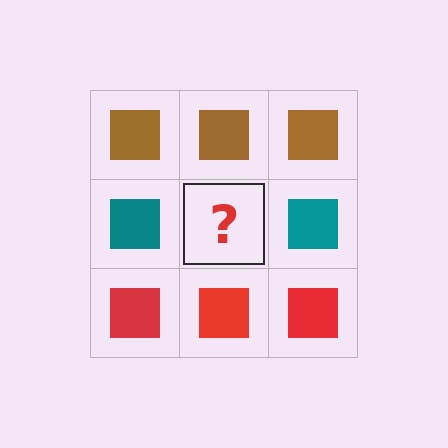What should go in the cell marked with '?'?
The missing cell should contain a teal square.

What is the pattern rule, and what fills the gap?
The rule is that each row has a consistent color. The gap should be filled with a teal square.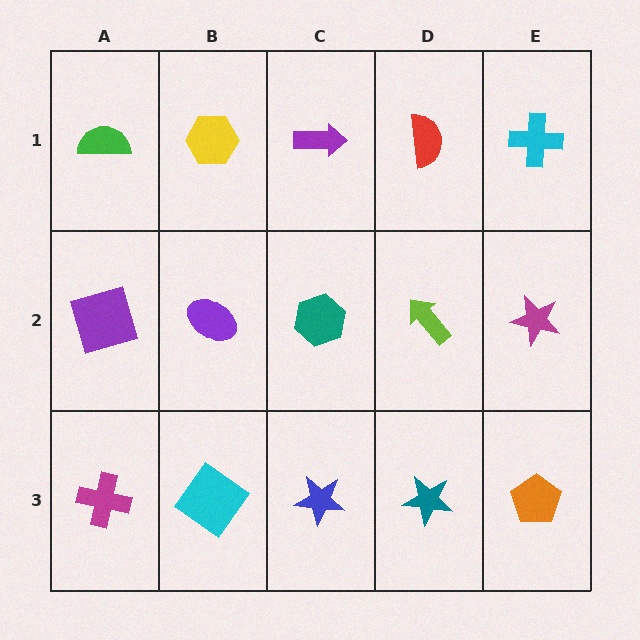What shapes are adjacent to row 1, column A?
A purple square (row 2, column A), a yellow hexagon (row 1, column B).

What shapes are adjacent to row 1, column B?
A purple ellipse (row 2, column B), a green semicircle (row 1, column A), a purple arrow (row 1, column C).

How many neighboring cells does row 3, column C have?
3.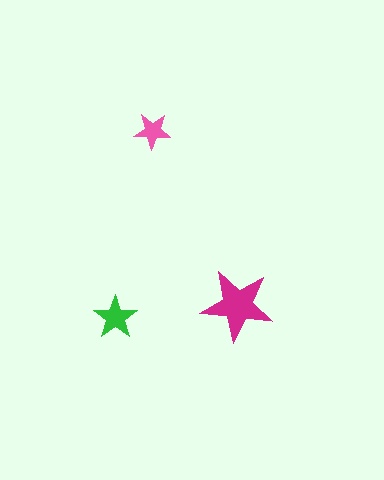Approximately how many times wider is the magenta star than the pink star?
About 2 times wider.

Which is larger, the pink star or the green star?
The green one.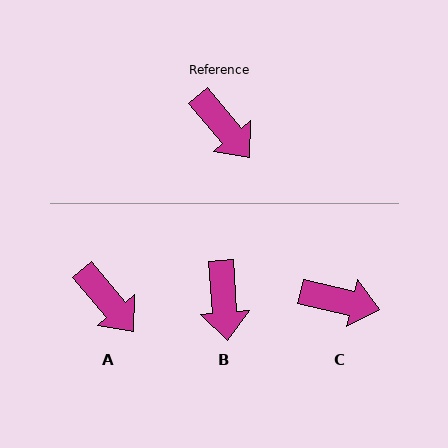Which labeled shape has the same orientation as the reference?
A.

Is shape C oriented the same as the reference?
No, it is off by about 37 degrees.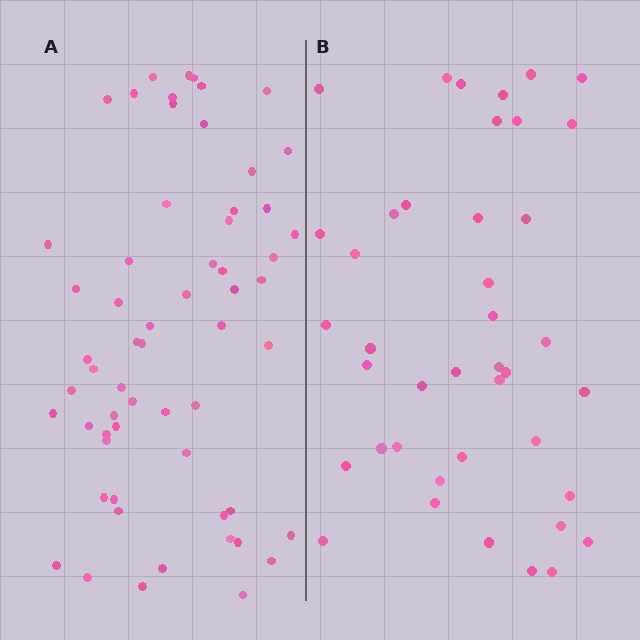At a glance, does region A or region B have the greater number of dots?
Region A (the left region) has more dots.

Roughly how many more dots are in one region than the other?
Region A has approximately 20 more dots than region B.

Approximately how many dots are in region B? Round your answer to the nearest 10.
About 40 dots. (The exact count is 41, which rounds to 40.)